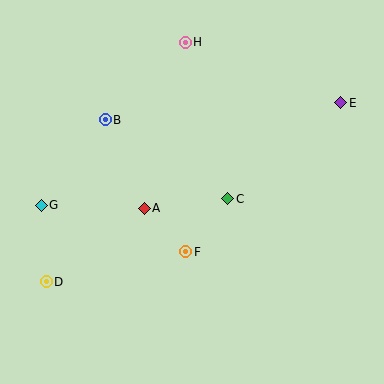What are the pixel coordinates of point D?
Point D is at (46, 282).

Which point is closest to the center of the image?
Point C at (228, 199) is closest to the center.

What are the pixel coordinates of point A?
Point A is at (144, 209).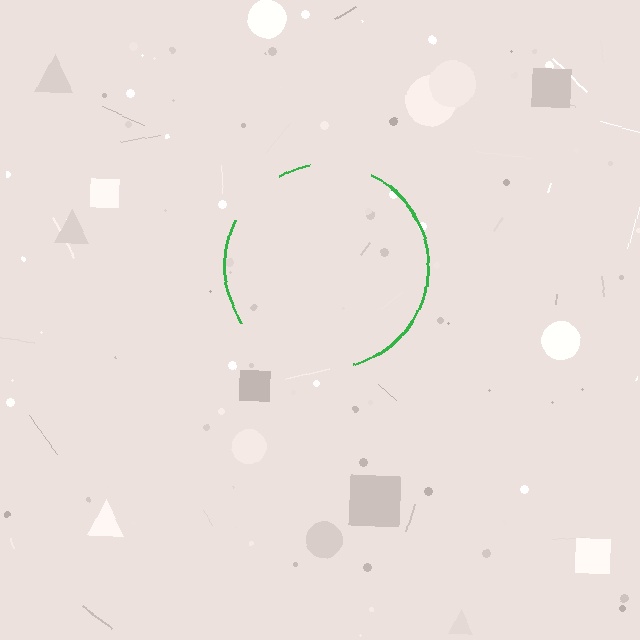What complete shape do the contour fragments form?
The contour fragments form a circle.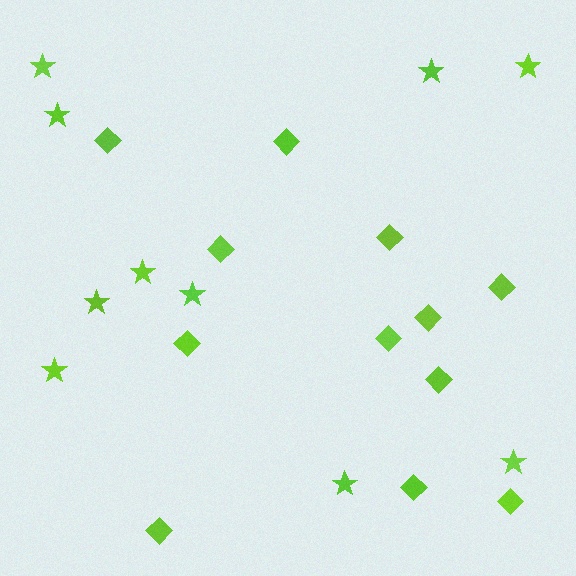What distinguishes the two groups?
There are 2 groups: one group of diamonds (12) and one group of stars (10).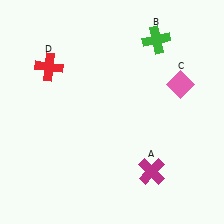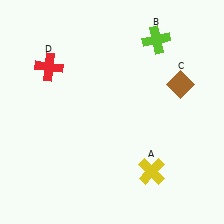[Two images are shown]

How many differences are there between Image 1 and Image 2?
There are 3 differences between the two images.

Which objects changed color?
A changed from magenta to yellow. B changed from green to lime. C changed from pink to brown.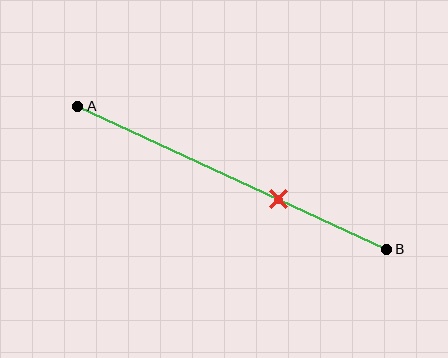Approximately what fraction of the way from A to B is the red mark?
The red mark is approximately 65% of the way from A to B.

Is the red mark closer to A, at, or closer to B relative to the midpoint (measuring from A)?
The red mark is closer to point B than the midpoint of segment AB.